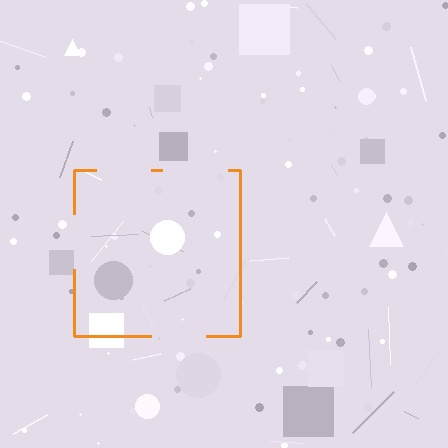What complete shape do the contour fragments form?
The contour fragments form a square.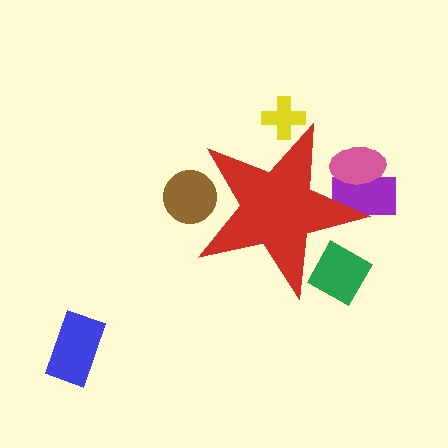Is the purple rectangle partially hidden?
Yes, the purple rectangle is partially hidden behind the red star.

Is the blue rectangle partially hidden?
No, the blue rectangle is fully visible.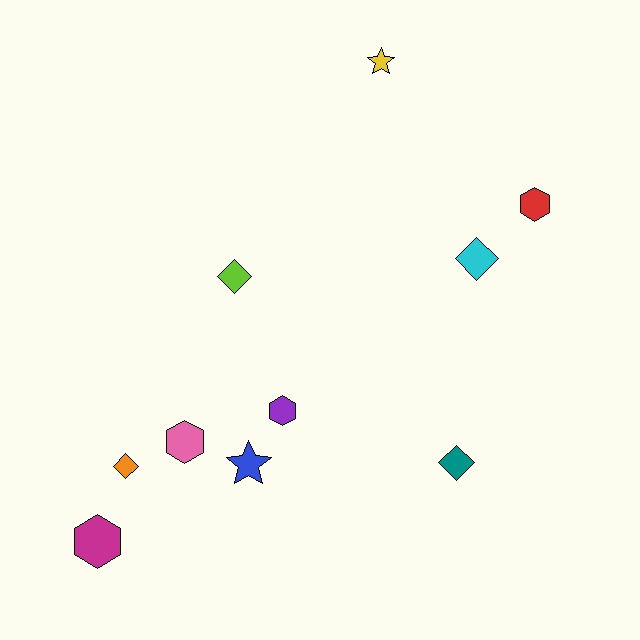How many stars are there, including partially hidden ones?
There are 2 stars.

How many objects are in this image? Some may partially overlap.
There are 10 objects.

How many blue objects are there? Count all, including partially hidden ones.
There is 1 blue object.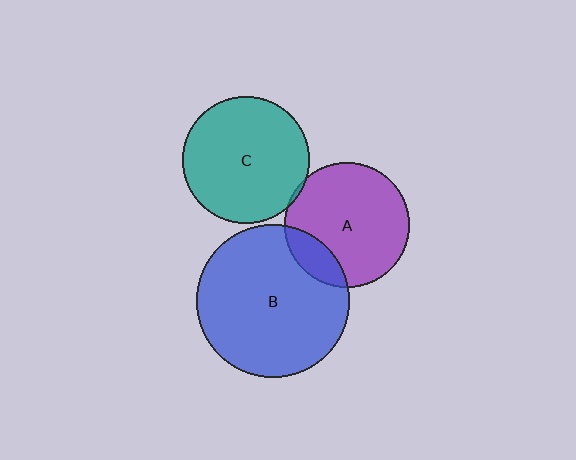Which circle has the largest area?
Circle B (blue).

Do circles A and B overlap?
Yes.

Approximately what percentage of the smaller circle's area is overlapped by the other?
Approximately 15%.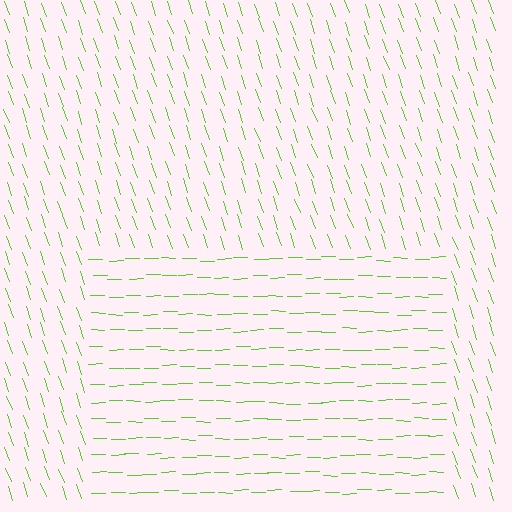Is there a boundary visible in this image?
Yes, there is a texture boundary formed by a change in line orientation.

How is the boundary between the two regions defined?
The boundary is defined purely by a change in line orientation (approximately 71 degrees difference). All lines are the same color and thickness.